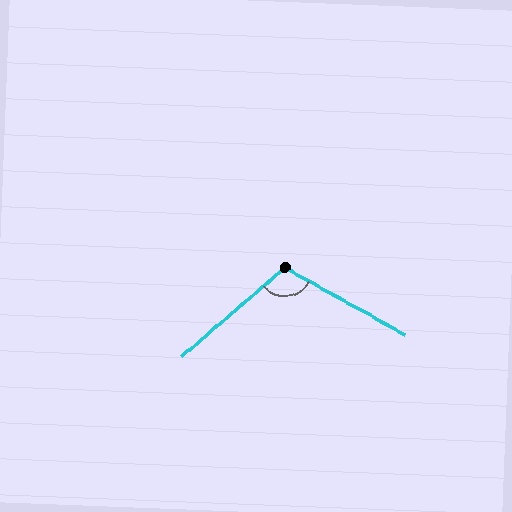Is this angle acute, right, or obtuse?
It is obtuse.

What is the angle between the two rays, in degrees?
Approximately 111 degrees.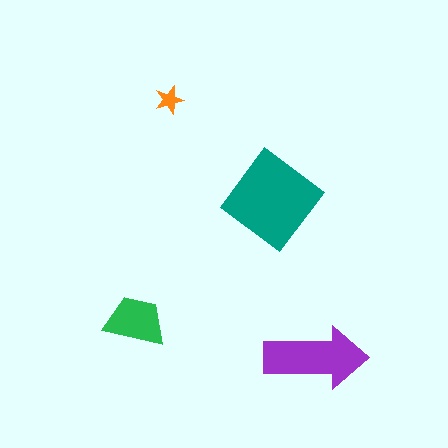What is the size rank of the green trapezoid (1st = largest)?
3rd.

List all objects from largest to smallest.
The teal diamond, the purple arrow, the green trapezoid, the orange star.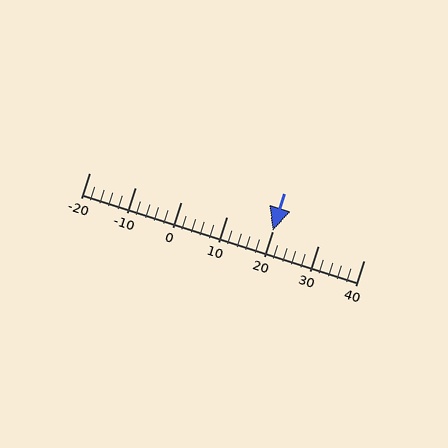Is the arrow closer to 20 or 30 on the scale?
The arrow is closer to 20.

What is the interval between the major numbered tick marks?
The major tick marks are spaced 10 units apart.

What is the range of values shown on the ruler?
The ruler shows values from -20 to 40.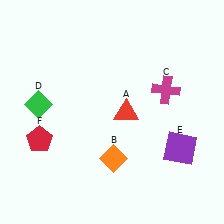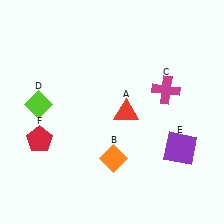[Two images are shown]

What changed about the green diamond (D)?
In Image 1, D is green. In Image 2, it changed to lime.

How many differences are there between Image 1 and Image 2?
There is 1 difference between the two images.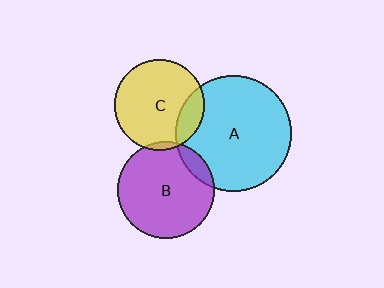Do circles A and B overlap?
Yes.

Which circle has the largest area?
Circle A (cyan).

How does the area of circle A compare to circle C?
Approximately 1.7 times.